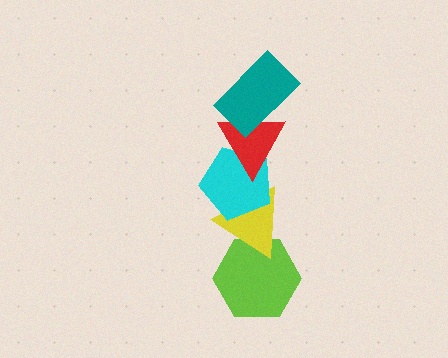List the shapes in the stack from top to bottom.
From top to bottom: the teal rectangle, the red triangle, the cyan pentagon, the yellow triangle, the lime hexagon.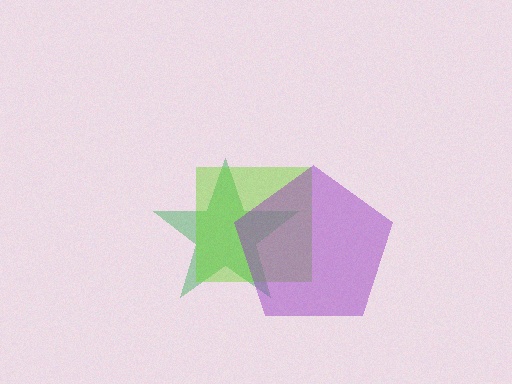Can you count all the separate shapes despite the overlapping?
Yes, there are 3 separate shapes.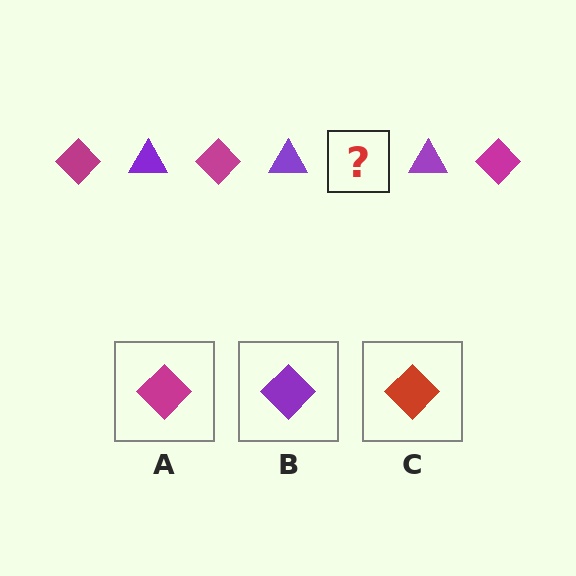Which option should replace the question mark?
Option A.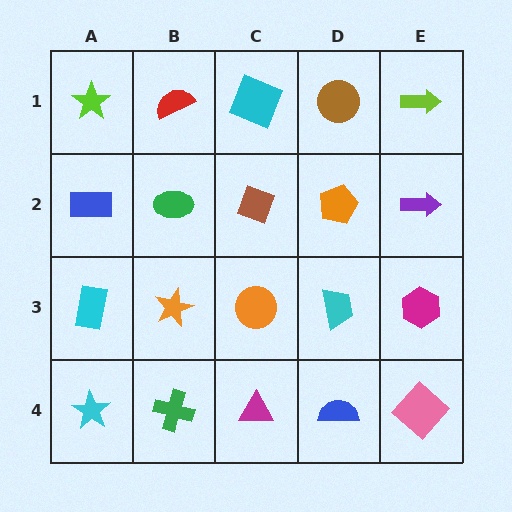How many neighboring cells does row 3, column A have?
3.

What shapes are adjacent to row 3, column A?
A blue rectangle (row 2, column A), a cyan star (row 4, column A), an orange star (row 3, column B).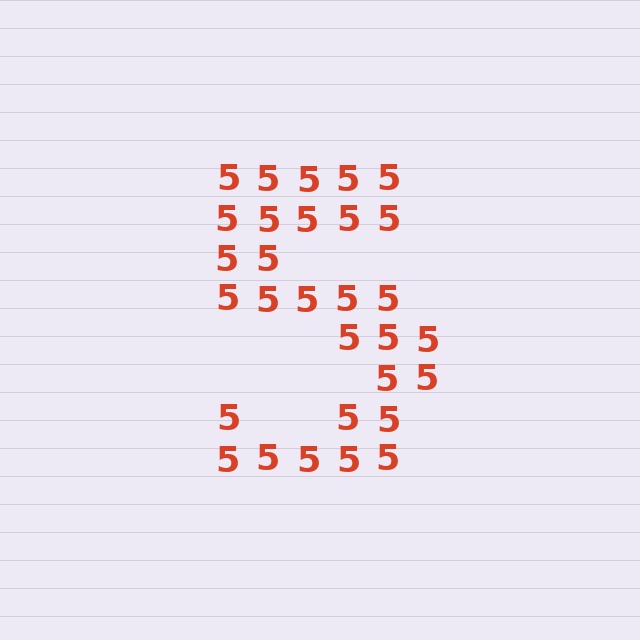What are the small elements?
The small elements are digit 5's.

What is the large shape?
The large shape is the digit 5.